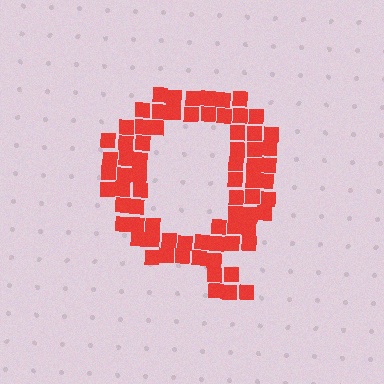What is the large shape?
The large shape is the letter Q.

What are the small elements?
The small elements are squares.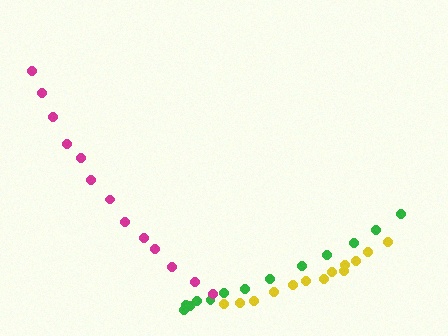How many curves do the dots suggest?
There are 3 distinct paths.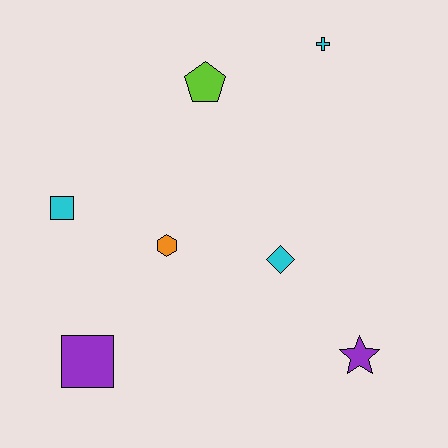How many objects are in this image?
There are 7 objects.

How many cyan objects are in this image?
There are 3 cyan objects.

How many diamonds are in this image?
There is 1 diamond.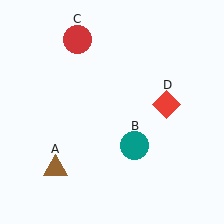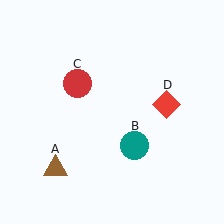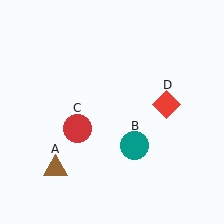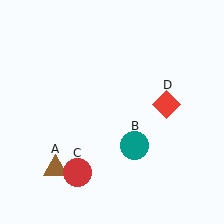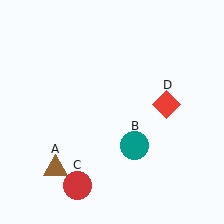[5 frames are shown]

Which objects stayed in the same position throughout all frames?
Brown triangle (object A) and teal circle (object B) and red diamond (object D) remained stationary.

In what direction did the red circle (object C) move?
The red circle (object C) moved down.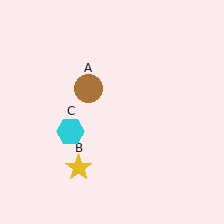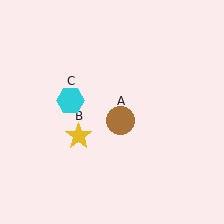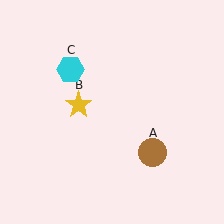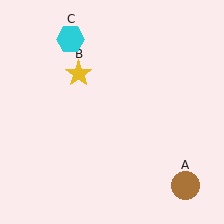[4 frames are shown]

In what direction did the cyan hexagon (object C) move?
The cyan hexagon (object C) moved up.